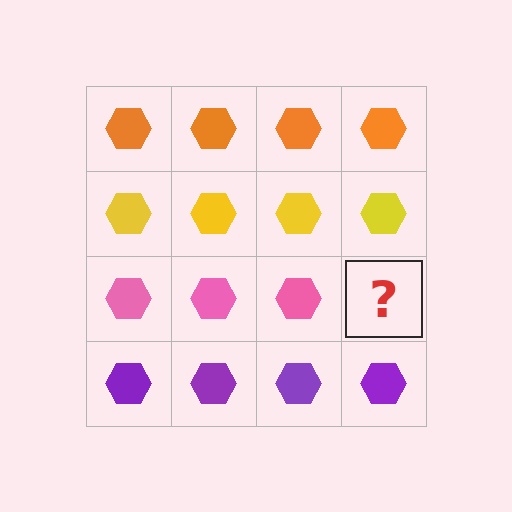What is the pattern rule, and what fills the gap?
The rule is that each row has a consistent color. The gap should be filled with a pink hexagon.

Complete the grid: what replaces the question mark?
The question mark should be replaced with a pink hexagon.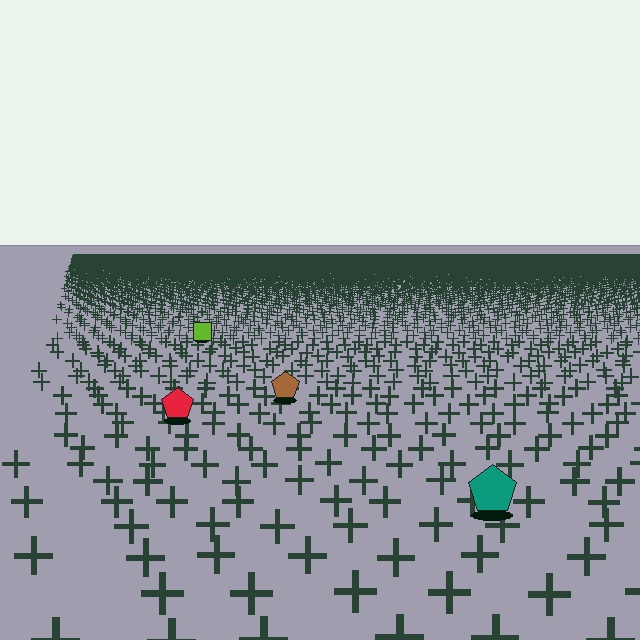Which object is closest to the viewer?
The teal pentagon is closest. The texture marks near it are larger and more spread out.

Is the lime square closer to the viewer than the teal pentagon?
No. The teal pentagon is closer — you can tell from the texture gradient: the ground texture is coarser near it.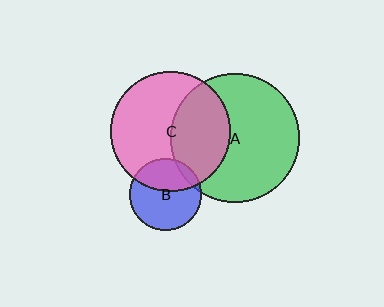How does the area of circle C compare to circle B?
Approximately 2.8 times.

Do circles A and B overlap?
Yes.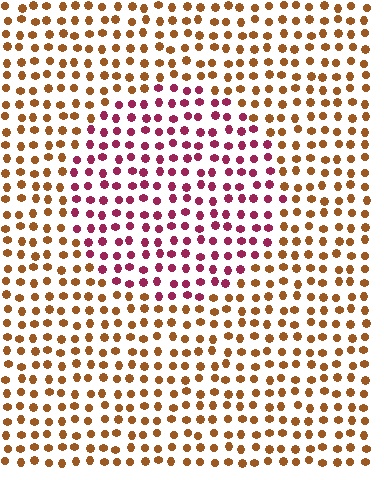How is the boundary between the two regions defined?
The boundary is defined purely by a slight shift in hue (about 53 degrees). Spacing, size, and orientation are identical on both sides.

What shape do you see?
I see a circle.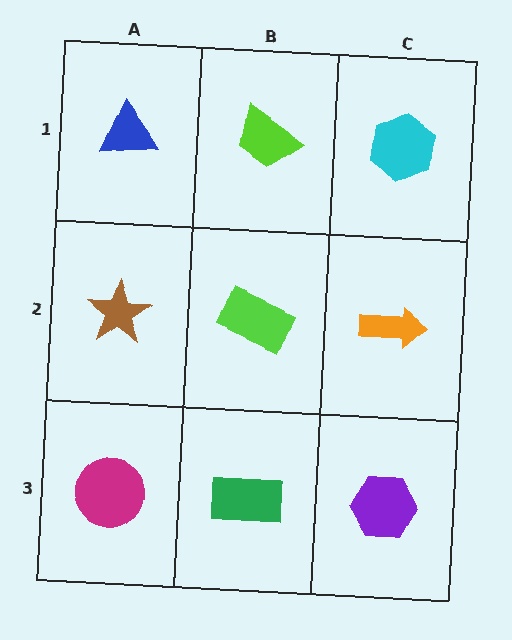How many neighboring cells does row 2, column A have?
3.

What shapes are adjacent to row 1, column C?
An orange arrow (row 2, column C), a lime trapezoid (row 1, column B).